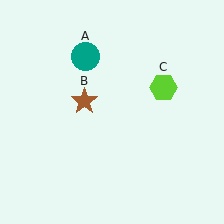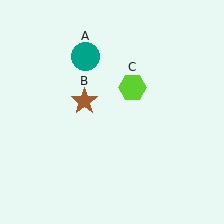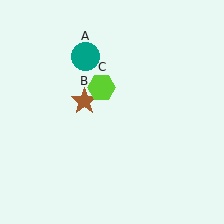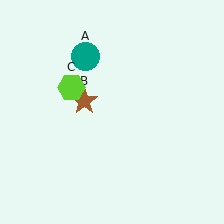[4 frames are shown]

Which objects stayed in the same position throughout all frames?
Teal circle (object A) and brown star (object B) remained stationary.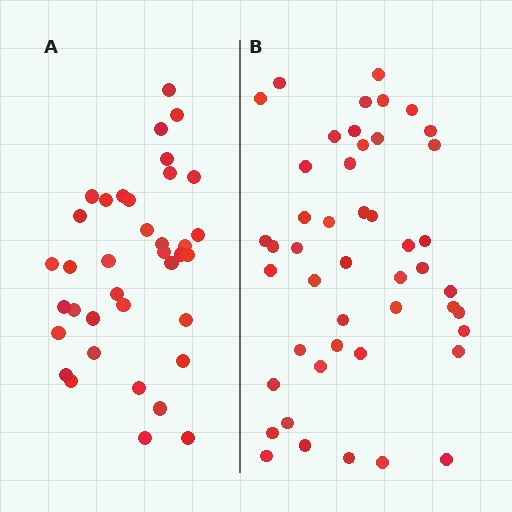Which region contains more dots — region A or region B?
Region B (the right region) has more dots.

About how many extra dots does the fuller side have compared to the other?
Region B has roughly 10 or so more dots than region A.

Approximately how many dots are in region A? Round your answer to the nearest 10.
About 40 dots. (The exact count is 37, which rounds to 40.)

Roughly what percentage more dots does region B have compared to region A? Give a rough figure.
About 25% more.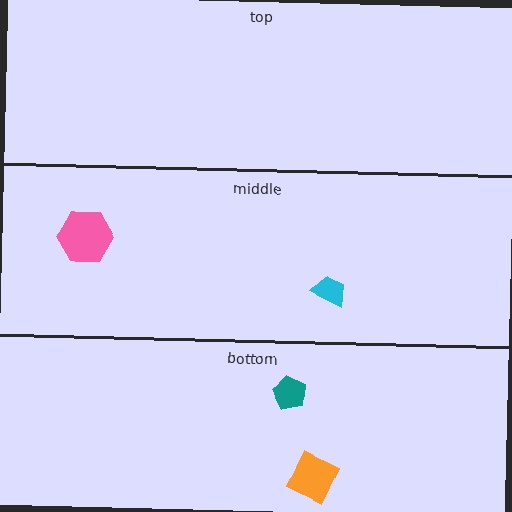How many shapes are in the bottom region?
2.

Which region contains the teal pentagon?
The bottom region.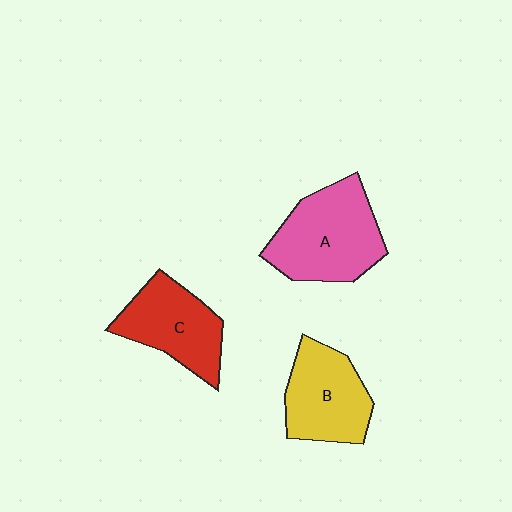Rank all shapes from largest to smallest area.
From largest to smallest: A (pink), B (yellow), C (red).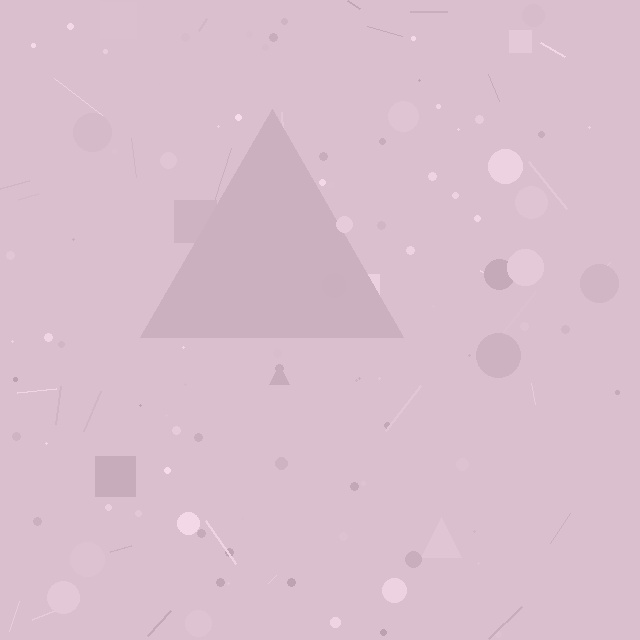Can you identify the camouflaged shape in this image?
The camouflaged shape is a triangle.